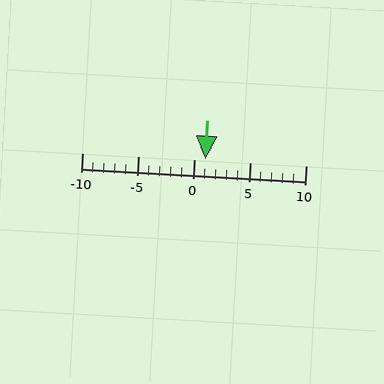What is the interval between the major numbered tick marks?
The major tick marks are spaced 5 units apart.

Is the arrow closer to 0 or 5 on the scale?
The arrow is closer to 0.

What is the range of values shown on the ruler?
The ruler shows values from -10 to 10.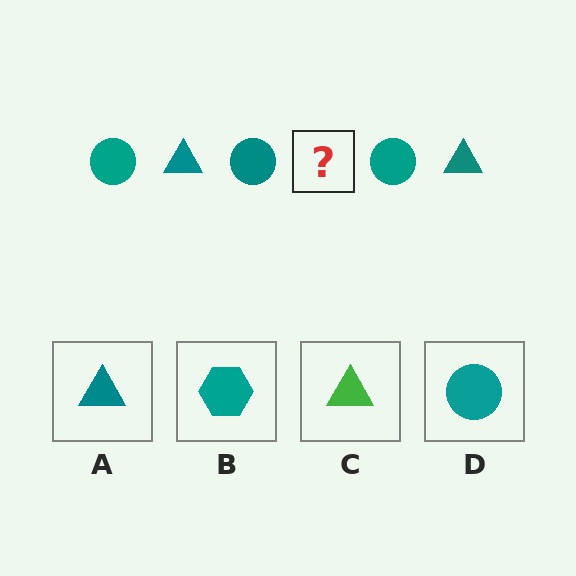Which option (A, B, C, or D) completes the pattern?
A.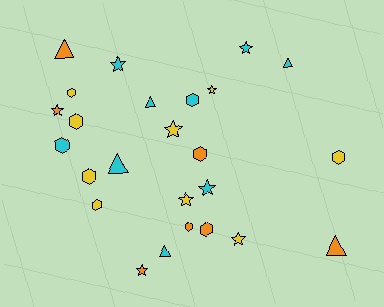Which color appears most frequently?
Cyan, with 9 objects.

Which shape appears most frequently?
Hexagon, with 10 objects.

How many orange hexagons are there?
There are 3 orange hexagons.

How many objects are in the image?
There are 25 objects.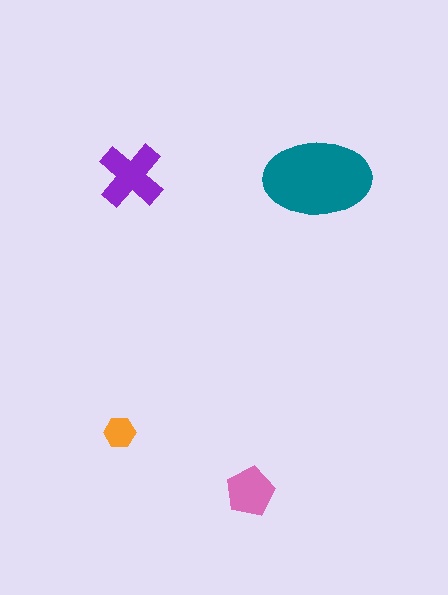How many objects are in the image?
There are 4 objects in the image.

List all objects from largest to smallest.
The teal ellipse, the purple cross, the pink pentagon, the orange hexagon.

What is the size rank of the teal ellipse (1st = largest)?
1st.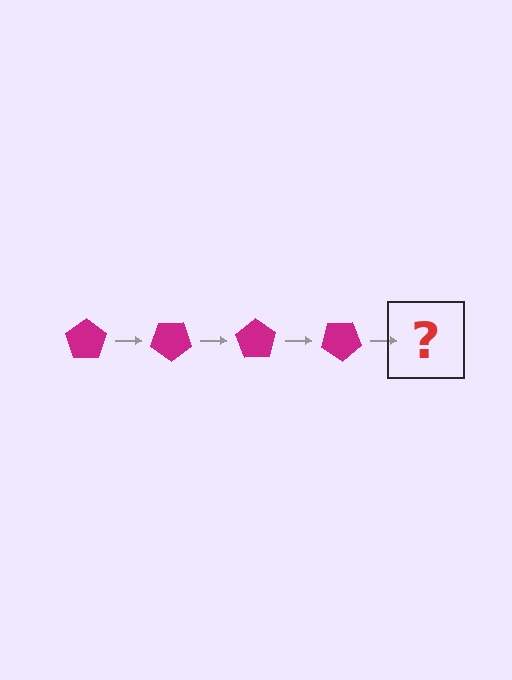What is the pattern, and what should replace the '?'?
The pattern is that the pentagon rotates 35 degrees each step. The '?' should be a magenta pentagon rotated 140 degrees.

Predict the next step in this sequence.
The next step is a magenta pentagon rotated 140 degrees.